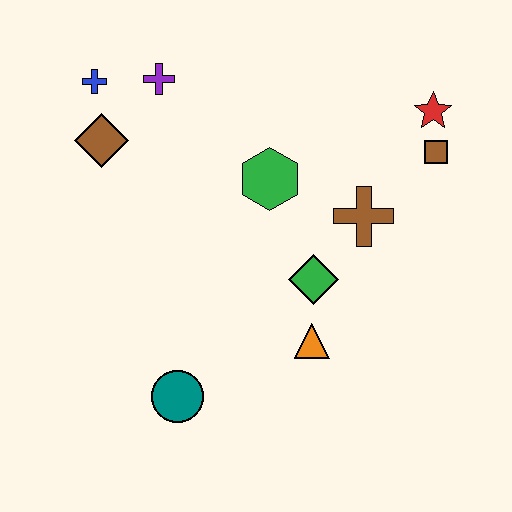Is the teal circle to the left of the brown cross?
Yes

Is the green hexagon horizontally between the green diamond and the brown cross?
No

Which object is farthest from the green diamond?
The blue cross is farthest from the green diamond.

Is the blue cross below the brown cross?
No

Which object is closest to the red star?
The brown square is closest to the red star.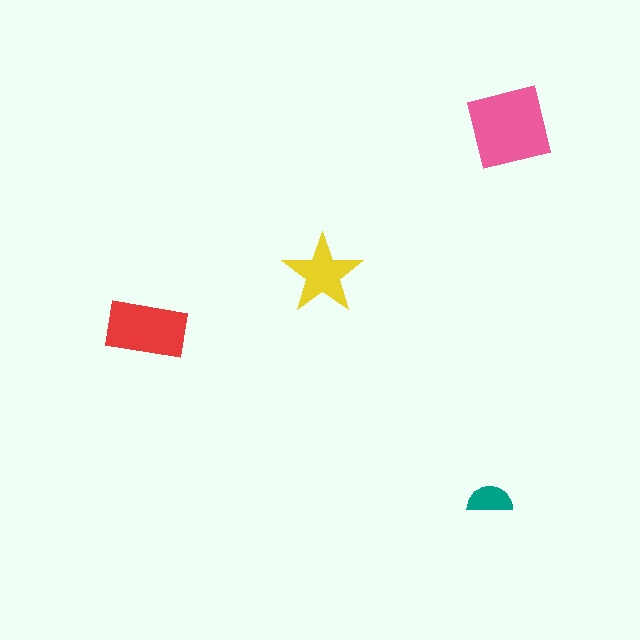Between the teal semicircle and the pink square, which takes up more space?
The pink square.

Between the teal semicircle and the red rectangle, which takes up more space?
The red rectangle.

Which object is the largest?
The pink square.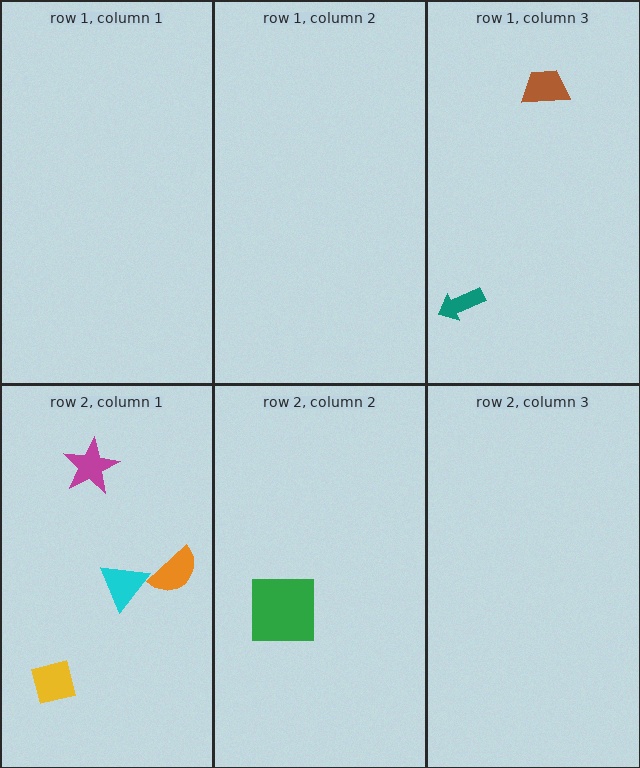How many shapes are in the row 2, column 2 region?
1.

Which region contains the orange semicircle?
The row 2, column 1 region.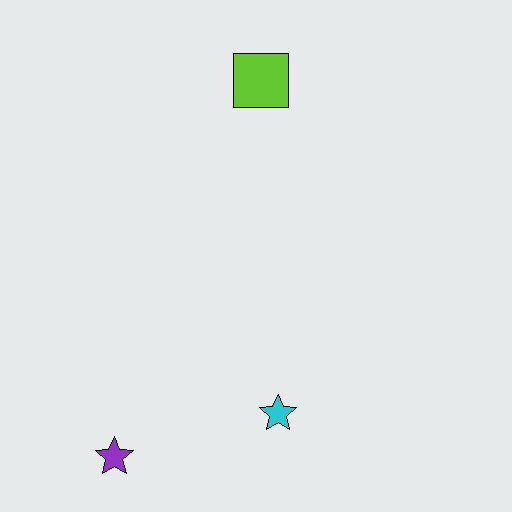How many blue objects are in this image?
There are no blue objects.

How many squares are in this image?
There is 1 square.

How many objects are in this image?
There are 3 objects.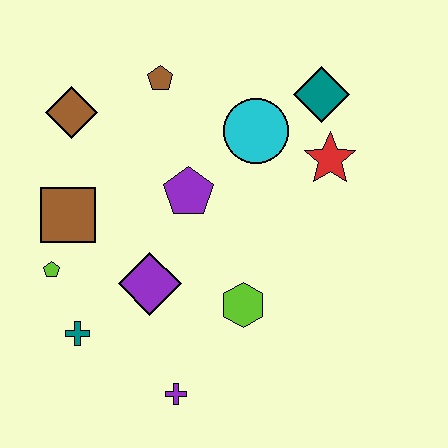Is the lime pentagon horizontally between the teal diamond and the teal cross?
No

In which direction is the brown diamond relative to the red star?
The brown diamond is to the left of the red star.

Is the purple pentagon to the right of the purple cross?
Yes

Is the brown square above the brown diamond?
No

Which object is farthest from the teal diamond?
The teal cross is farthest from the teal diamond.